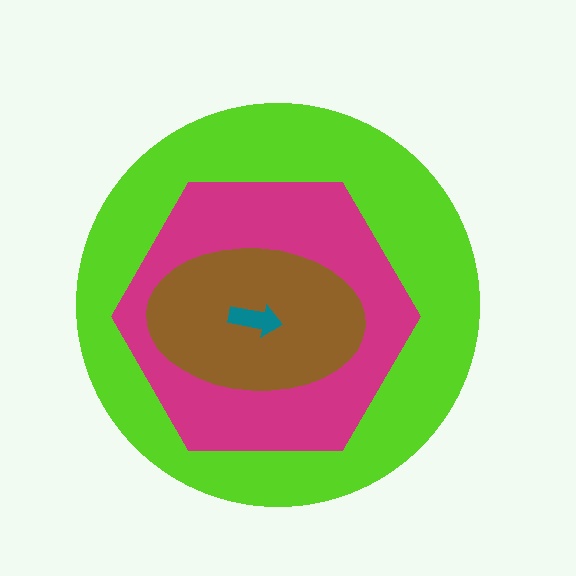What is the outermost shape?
The lime circle.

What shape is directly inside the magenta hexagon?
The brown ellipse.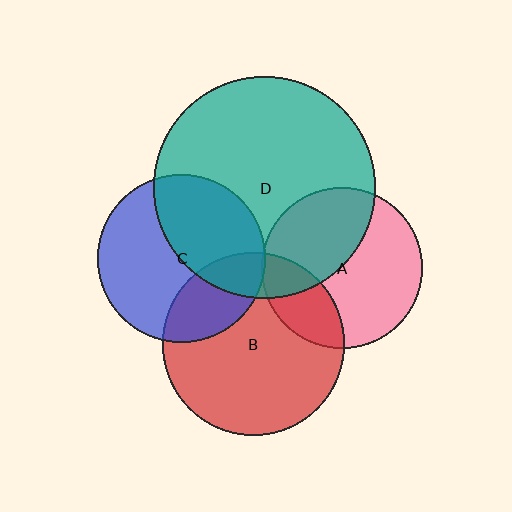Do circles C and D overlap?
Yes.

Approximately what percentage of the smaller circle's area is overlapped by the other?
Approximately 45%.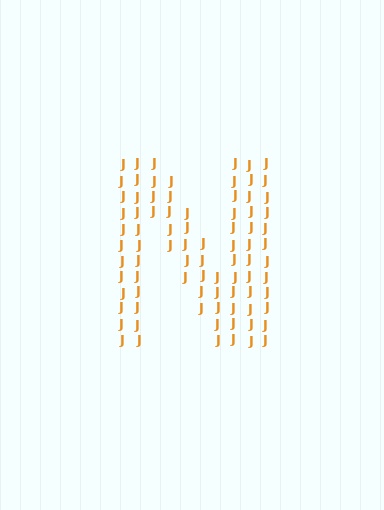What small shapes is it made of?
It is made of small letter J's.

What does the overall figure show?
The overall figure shows the letter N.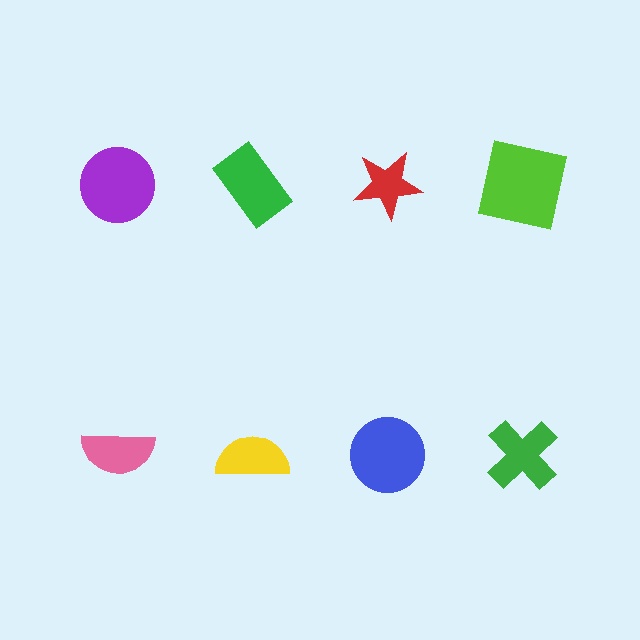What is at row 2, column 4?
A green cross.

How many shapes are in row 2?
4 shapes.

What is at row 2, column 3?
A blue circle.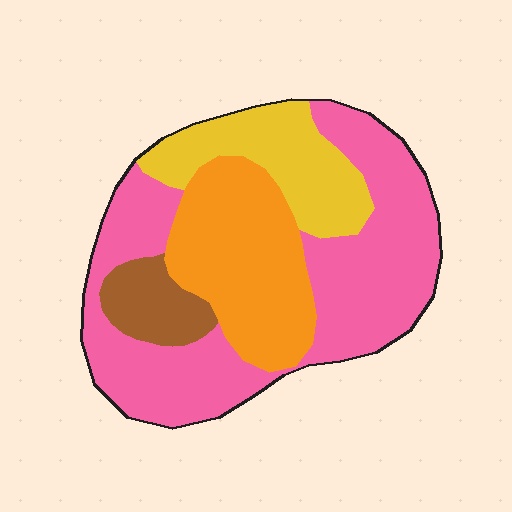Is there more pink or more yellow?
Pink.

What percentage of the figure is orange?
Orange takes up between a sixth and a third of the figure.